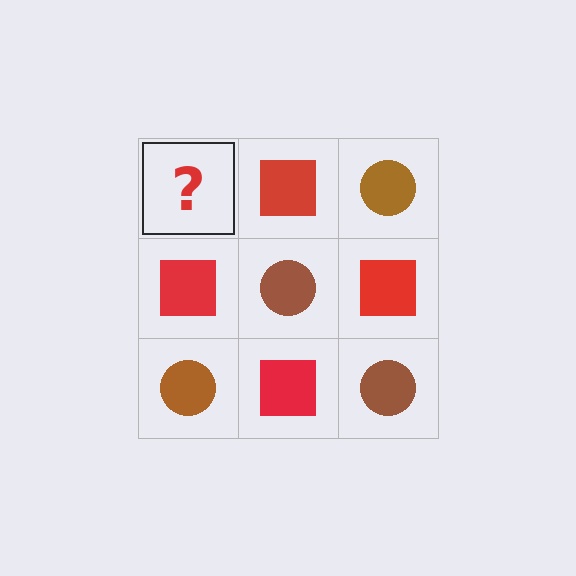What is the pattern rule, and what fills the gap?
The rule is that it alternates brown circle and red square in a checkerboard pattern. The gap should be filled with a brown circle.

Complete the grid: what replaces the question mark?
The question mark should be replaced with a brown circle.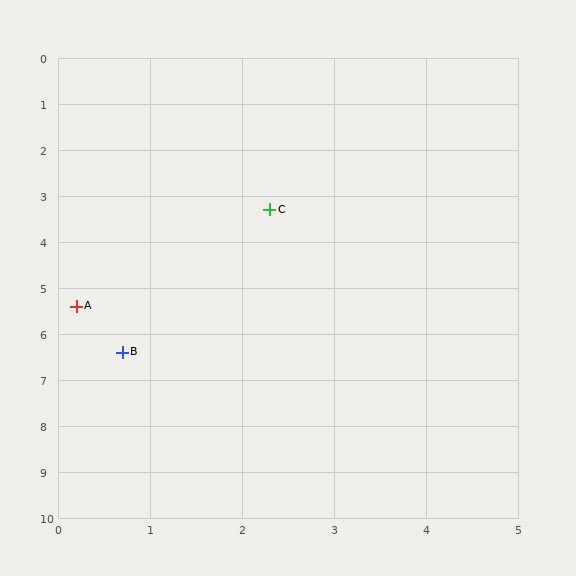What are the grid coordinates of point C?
Point C is at approximately (2.3, 3.3).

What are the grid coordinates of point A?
Point A is at approximately (0.2, 5.4).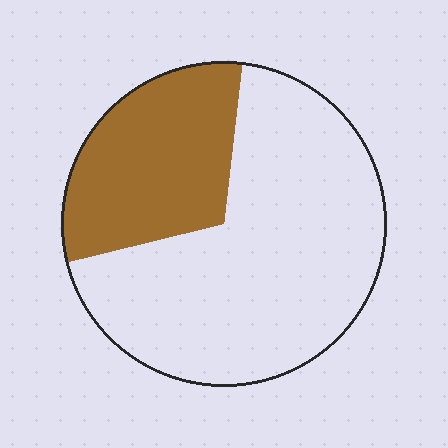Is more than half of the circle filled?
No.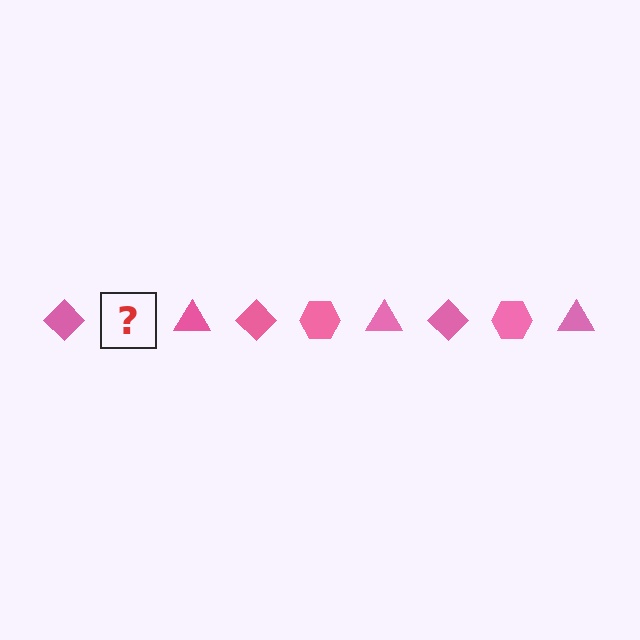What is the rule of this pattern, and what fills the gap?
The rule is that the pattern cycles through diamond, hexagon, triangle shapes in pink. The gap should be filled with a pink hexagon.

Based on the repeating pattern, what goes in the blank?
The blank should be a pink hexagon.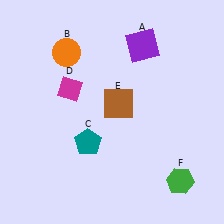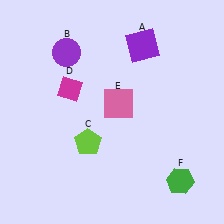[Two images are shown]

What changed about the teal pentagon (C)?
In Image 1, C is teal. In Image 2, it changed to lime.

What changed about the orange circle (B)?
In Image 1, B is orange. In Image 2, it changed to purple.